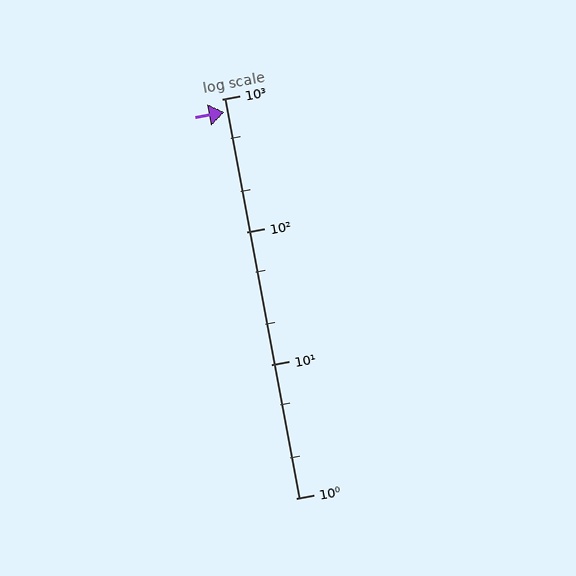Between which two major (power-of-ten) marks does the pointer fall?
The pointer is between 100 and 1000.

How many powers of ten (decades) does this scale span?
The scale spans 3 decades, from 1 to 1000.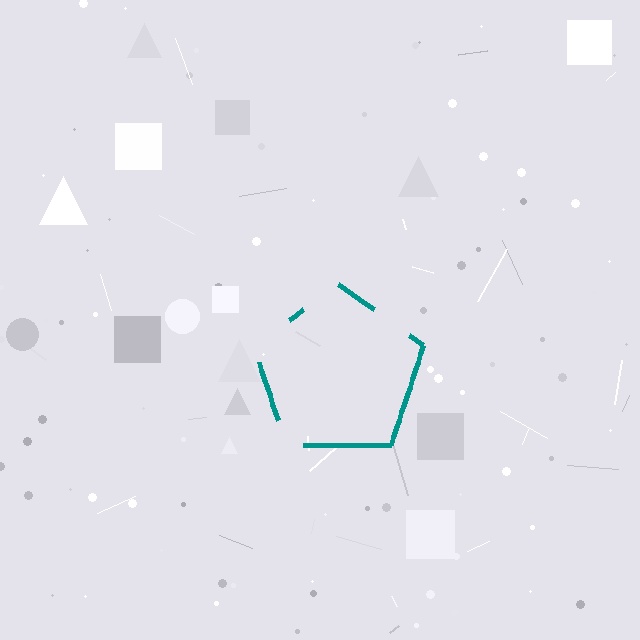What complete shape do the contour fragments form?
The contour fragments form a pentagon.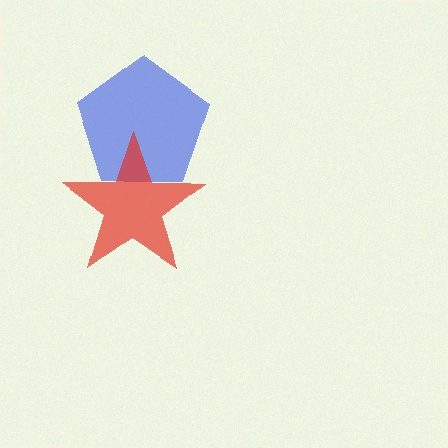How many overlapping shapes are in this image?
There are 2 overlapping shapes in the image.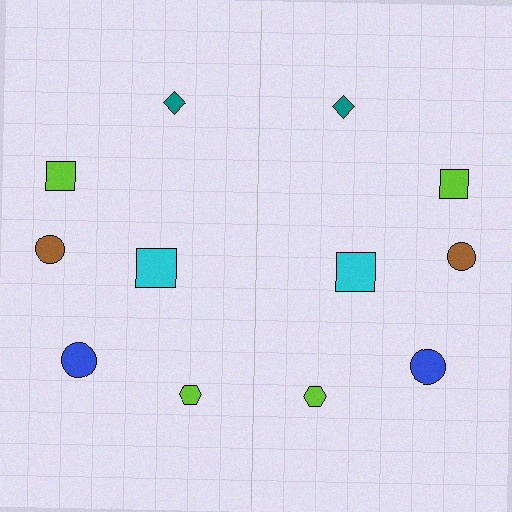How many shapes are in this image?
There are 12 shapes in this image.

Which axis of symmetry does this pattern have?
The pattern has a vertical axis of symmetry running through the center of the image.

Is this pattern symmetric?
Yes, this pattern has bilateral (reflection) symmetry.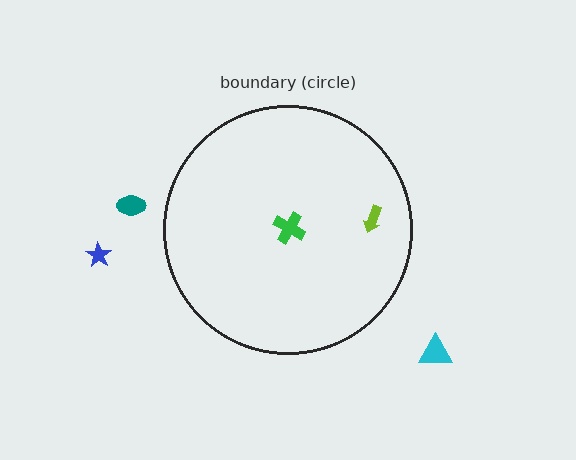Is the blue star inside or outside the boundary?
Outside.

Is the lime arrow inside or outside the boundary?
Inside.